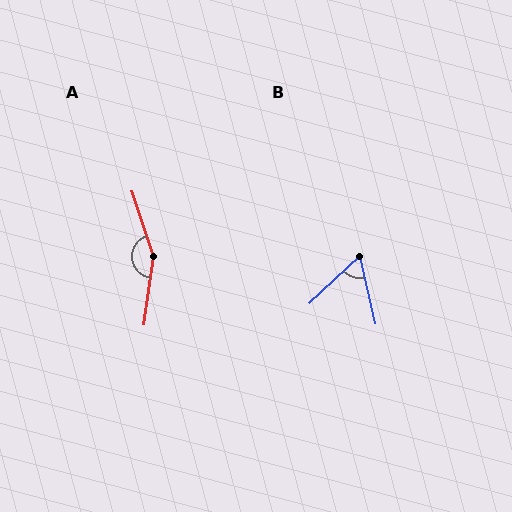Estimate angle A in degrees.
Approximately 154 degrees.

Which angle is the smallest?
B, at approximately 59 degrees.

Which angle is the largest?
A, at approximately 154 degrees.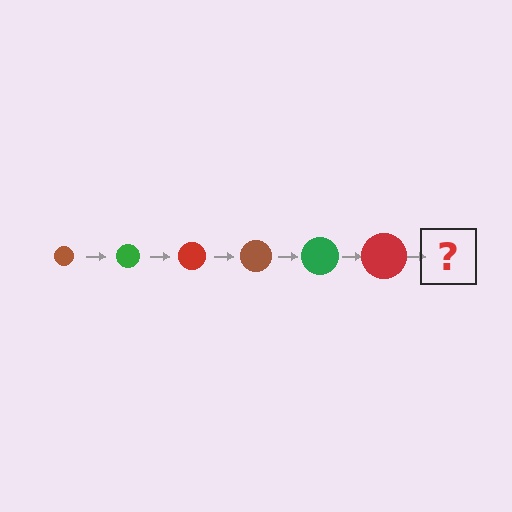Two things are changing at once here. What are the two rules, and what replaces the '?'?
The two rules are that the circle grows larger each step and the color cycles through brown, green, and red. The '?' should be a brown circle, larger than the previous one.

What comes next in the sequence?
The next element should be a brown circle, larger than the previous one.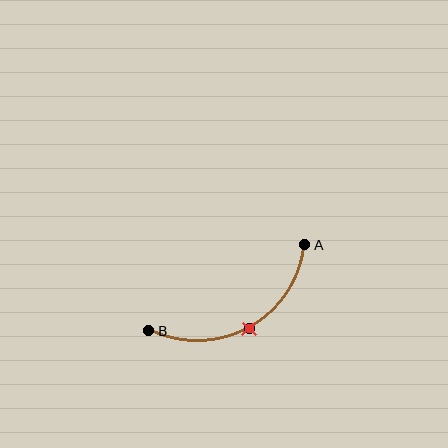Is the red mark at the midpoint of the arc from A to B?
Yes. The red mark lies on the arc at equal arc-length from both A and B — it is the arc midpoint.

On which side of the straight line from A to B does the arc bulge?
The arc bulges below the straight line connecting A and B.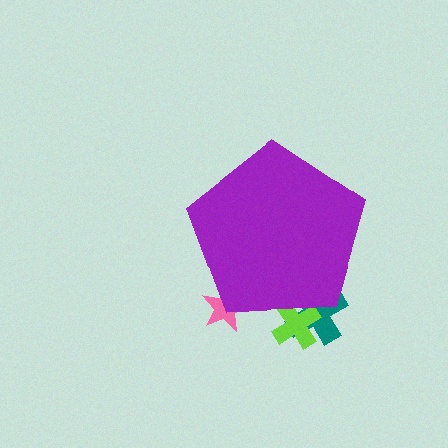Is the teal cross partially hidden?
Yes, the teal cross is partially hidden behind the purple pentagon.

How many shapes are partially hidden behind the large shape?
3 shapes are partially hidden.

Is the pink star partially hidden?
Yes, the pink star is partially hidden behind the purple pentagon.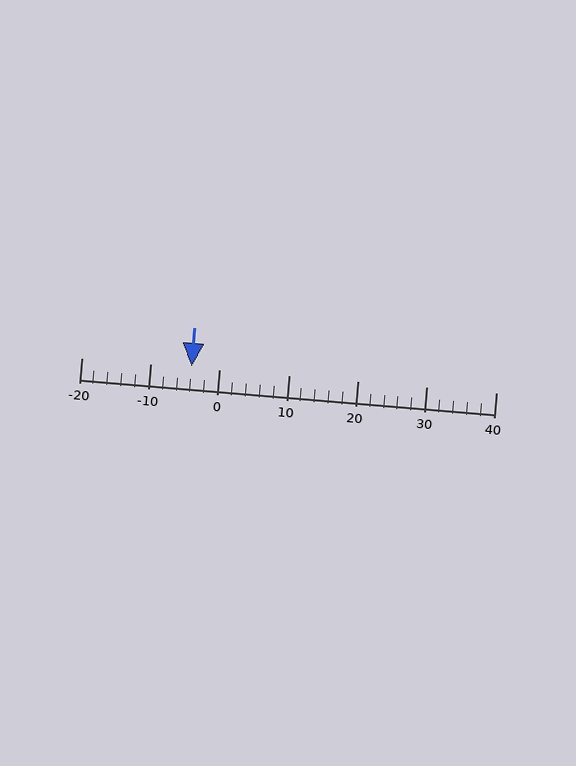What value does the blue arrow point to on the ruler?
The blue arrow points to approximately -4.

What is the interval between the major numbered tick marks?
The major tick marks are spaced 10 units apart.